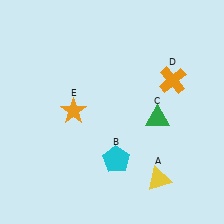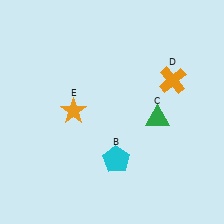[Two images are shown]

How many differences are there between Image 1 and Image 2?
There is 1 difference between the two images.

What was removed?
The yellow triangle (A) was removed in Image 2.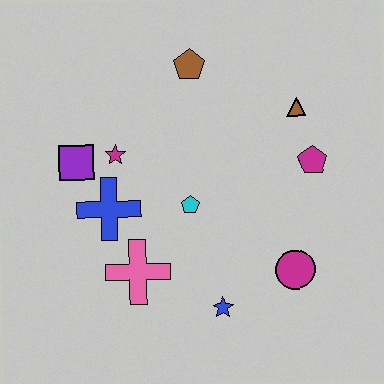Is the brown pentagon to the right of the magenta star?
Yes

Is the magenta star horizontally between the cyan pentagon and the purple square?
Yes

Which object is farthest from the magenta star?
The magenta circle is farthest from the magenta star.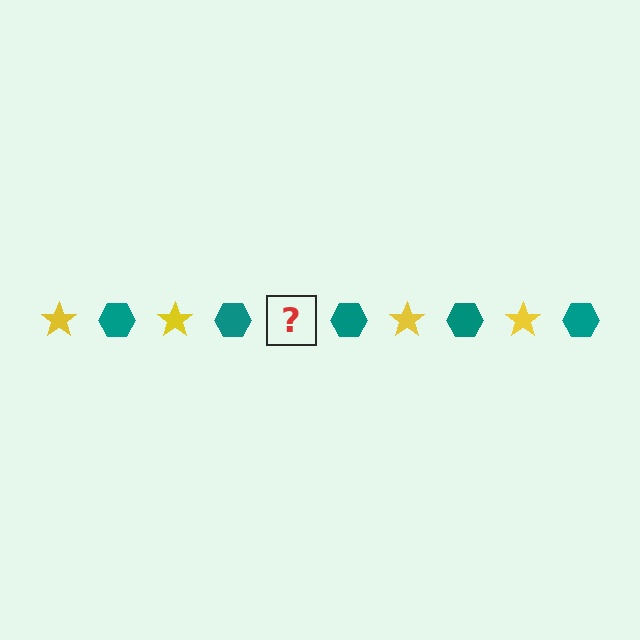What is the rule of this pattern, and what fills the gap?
The rule is that the pattern alternates between yellow star and teal hexagon. The gap should be filled with a yellow star.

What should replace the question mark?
The question mark should be replaced with a yellow star.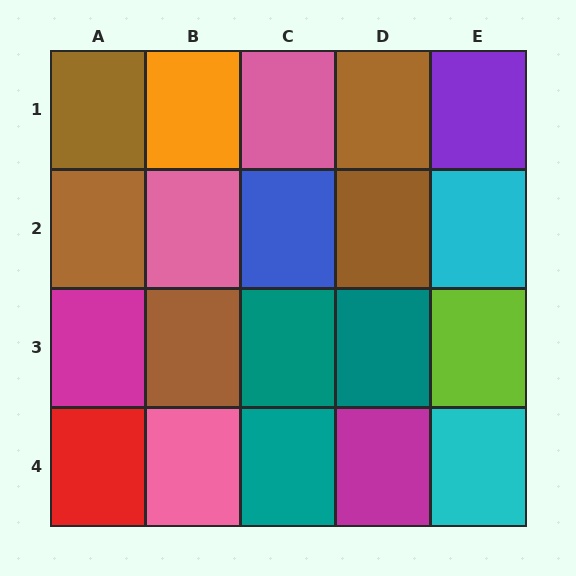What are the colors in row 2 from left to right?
Brown, pink, blue, brown, cyan.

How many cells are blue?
1 cell is blue.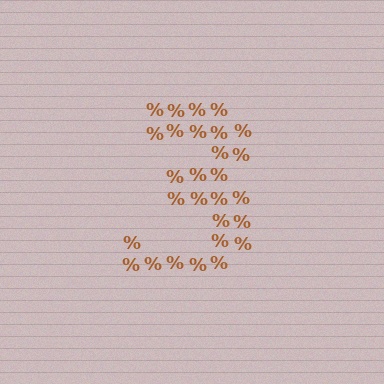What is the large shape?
The large shape is the digit 3.